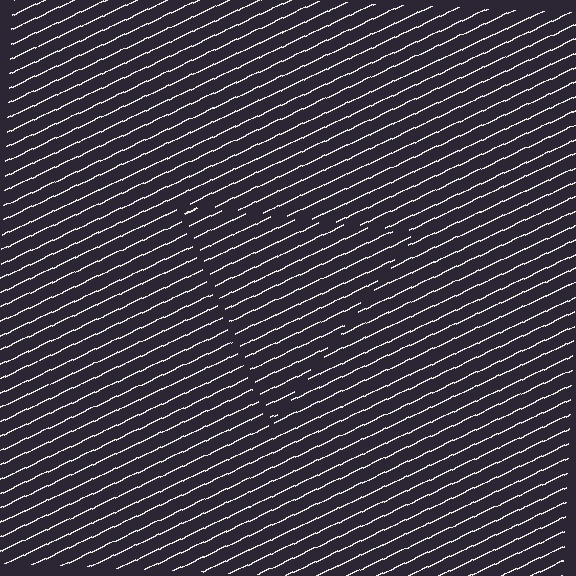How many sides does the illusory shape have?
3 sides — the line-ends trace a triangle.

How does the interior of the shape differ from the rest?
The interior of the shape contains the same grating, shifted by half a period — the contour is defined by the phase discontinuity where line-ends from the inner and outer gratings abut.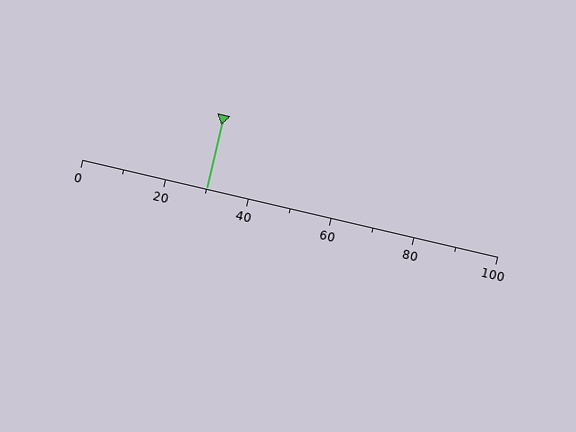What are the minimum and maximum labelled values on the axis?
The axis runs from 0 to 100.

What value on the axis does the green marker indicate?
The marker indicates approximately 30.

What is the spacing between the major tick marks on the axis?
The major ticks are spaced 20 apart.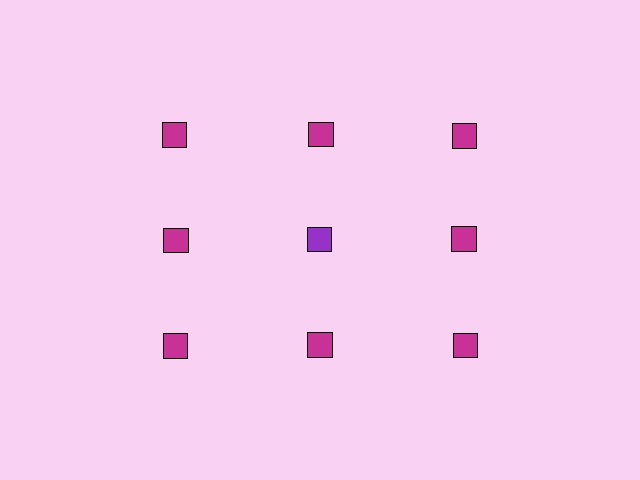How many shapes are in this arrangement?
There are 9 shapes arranged in a grid pattern.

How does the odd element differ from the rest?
It has a different color: purple instead of magenta.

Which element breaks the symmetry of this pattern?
The purple square in the second row, second from left column breaks the symmetry. All other shapes are magenta squares.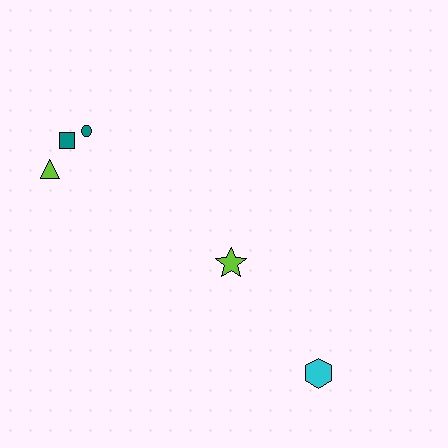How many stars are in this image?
There is 1 star.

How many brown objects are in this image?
There are no brown objects.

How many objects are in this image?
There are 5 objects.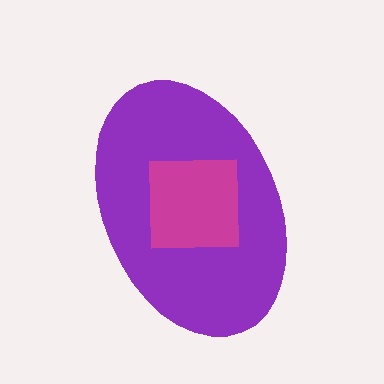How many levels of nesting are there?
2.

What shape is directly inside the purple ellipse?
The magenta square.